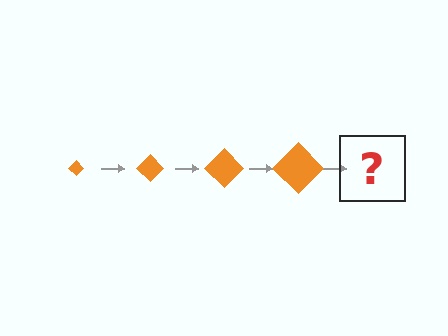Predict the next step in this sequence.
The next step is an orange diamond, larger than the previous one.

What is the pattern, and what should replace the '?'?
The pattern is that the diamond gets progressively larger each step. The '?' should be an orange diamond, larger than the previous one.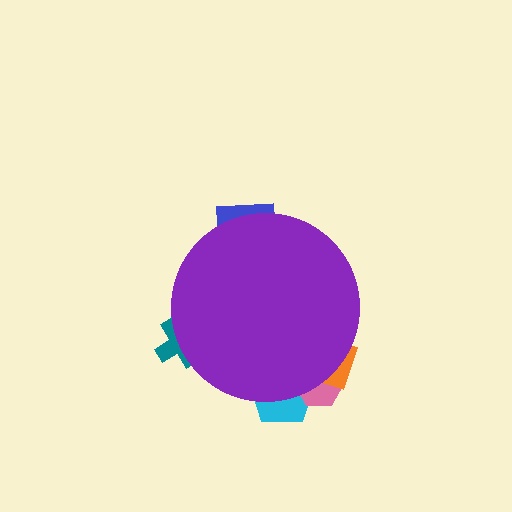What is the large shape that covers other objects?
A purple circle.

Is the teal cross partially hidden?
Yes, the teal cross is partially hidden behind the purple circle.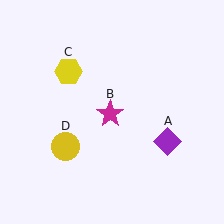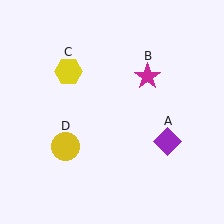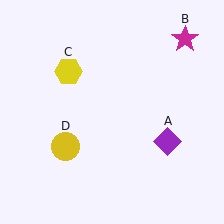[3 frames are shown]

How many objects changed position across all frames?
1 object changed position: magenta star (object B).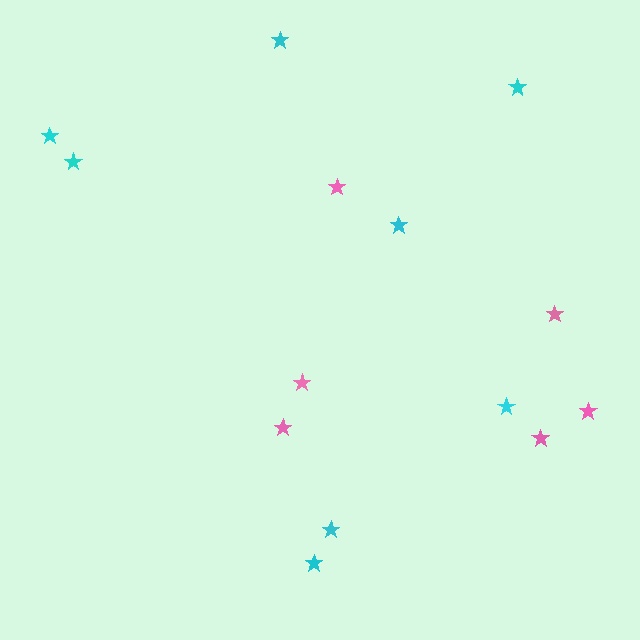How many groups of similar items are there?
There are 2 groups: one group of pink stars (6) and one group of cyan stars (8).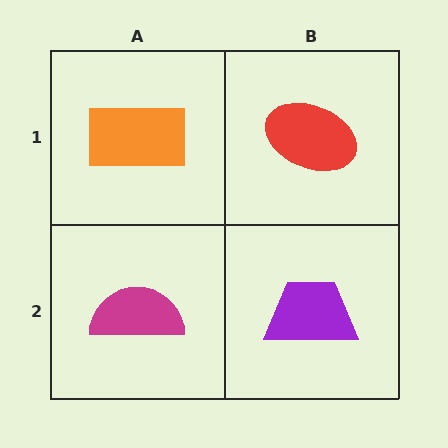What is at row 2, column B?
A purple trapezoid.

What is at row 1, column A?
An orange rectangle.